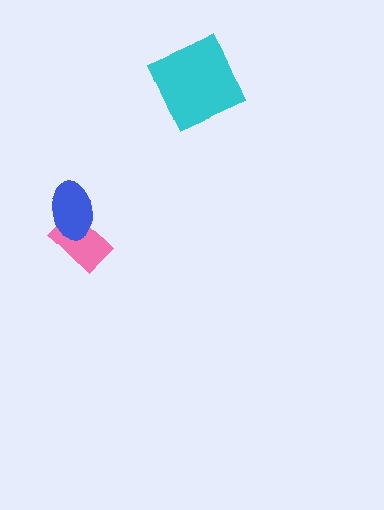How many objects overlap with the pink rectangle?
1 object overlaps with the pink rectangle.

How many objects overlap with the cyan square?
0 objects overlap with the cyan square.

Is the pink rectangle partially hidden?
Yes, it is partially covered by another shape.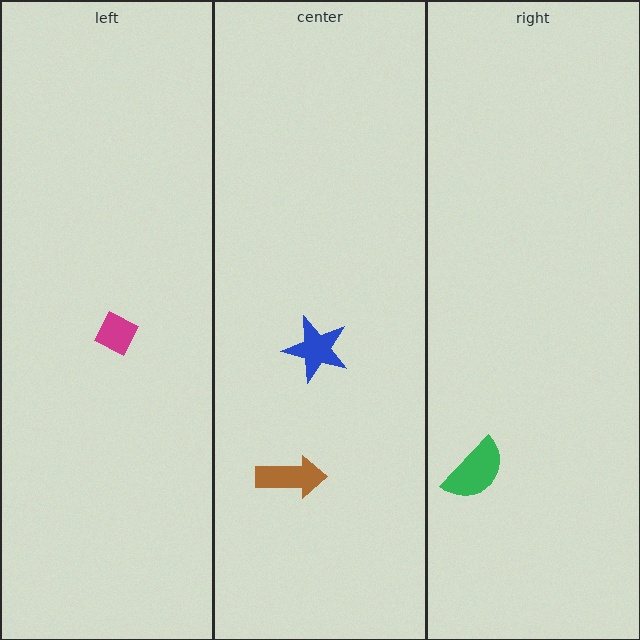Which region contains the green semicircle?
The right region.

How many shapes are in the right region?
1.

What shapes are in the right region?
The green semicircle.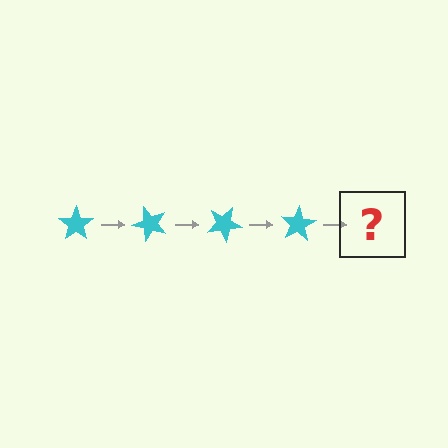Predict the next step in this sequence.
The next step is a cyan star rotated 200 degrees.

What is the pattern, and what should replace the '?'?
The pattern is that the star rotates 50 degrees each step. The '?' should be a cyan star rotated 200 degrees.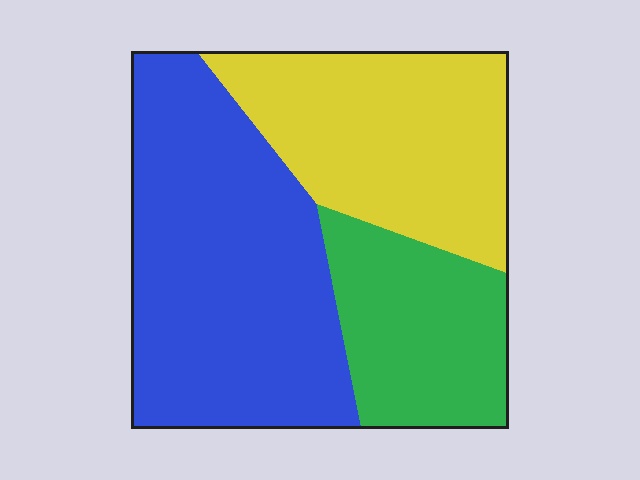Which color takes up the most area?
Blue, at roughly 45%.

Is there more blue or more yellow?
Blue.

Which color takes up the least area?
Green, at roughly 20%.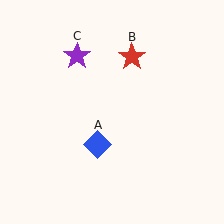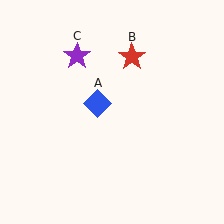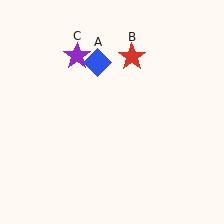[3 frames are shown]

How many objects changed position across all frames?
1 object changed position: blue diamond (object A).